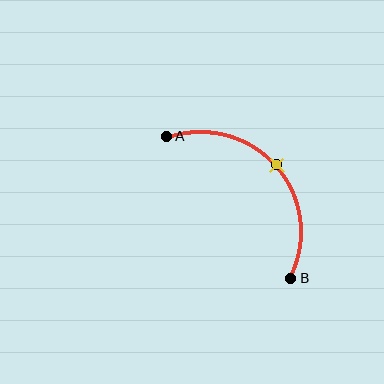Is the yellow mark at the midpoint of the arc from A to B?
Yes. The yellow mark lies on the arc at equal arc-length from both A and B — it is the arc midpoint.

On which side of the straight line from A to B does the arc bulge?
The arc bulges above and to the right of the straight line connecting A and B.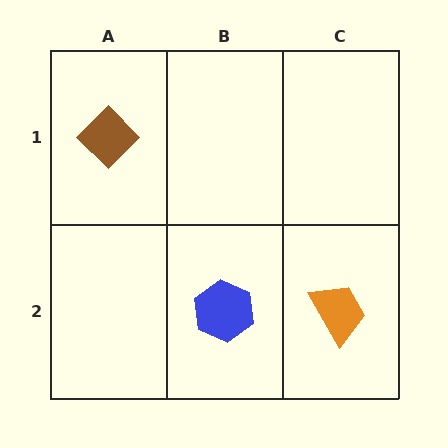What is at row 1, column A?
A brown diamond.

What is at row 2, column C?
An orange trapezoid.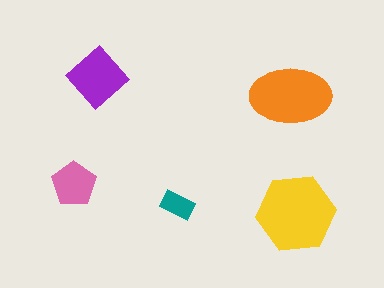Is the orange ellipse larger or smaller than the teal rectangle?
Larger.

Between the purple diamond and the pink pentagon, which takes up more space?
The purple diamond.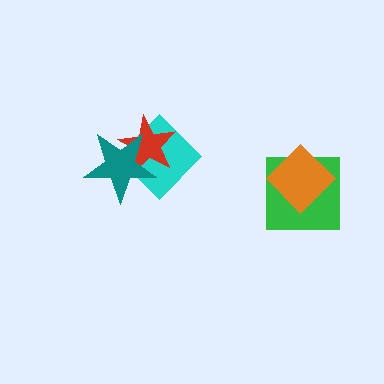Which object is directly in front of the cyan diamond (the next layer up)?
The red star is directly in front of the cyan diamond.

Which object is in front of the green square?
The orange diamond is in front of the green square.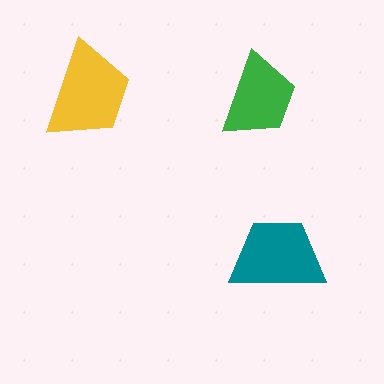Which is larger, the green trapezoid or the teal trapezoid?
The teal one.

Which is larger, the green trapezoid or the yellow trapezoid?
The yellow one.